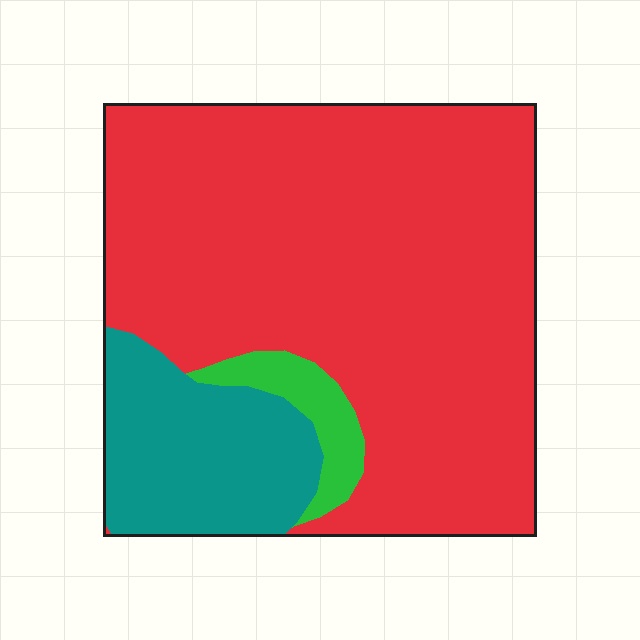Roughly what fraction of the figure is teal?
Teal covers around 20% of the figure.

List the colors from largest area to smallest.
From largest to smallest: red, teal, green.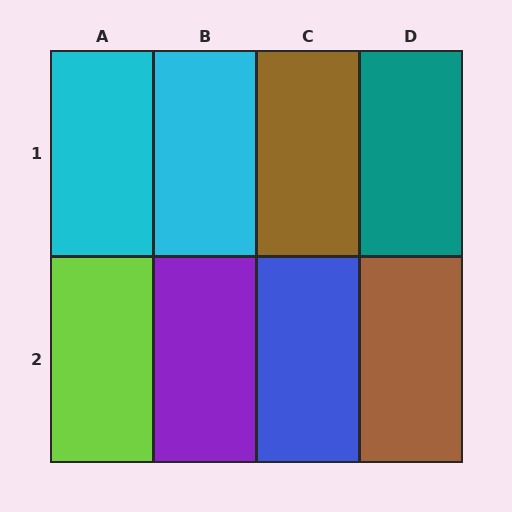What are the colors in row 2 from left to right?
Lime, purple, blue, brown.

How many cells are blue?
1 cell is blue.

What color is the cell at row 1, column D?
Teal.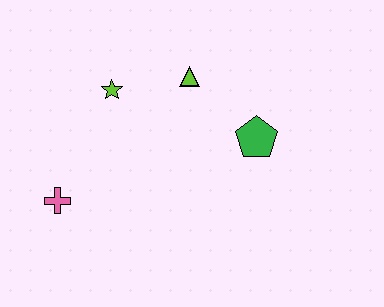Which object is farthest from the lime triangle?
The pink cross is farthest from the lime triangle.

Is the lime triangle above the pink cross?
Yes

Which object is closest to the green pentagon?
The lime triangle is closest to the green pentagon.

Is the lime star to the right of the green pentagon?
No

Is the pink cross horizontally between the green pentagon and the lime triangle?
No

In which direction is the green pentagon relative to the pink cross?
The green pentagon is to the right of the pink cross.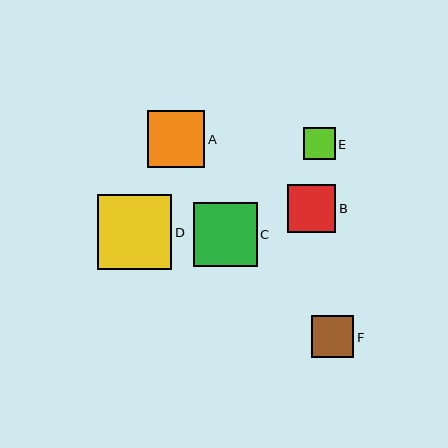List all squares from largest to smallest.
From largest to smallest: D, C, A, B, F, E.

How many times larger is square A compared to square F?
Square A is approximately 1.3 times the size of square F.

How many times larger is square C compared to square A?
Square C is approximately 1.1 times the size of square A.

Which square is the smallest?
Square E is the smallest with a size of approximately 32 pixels.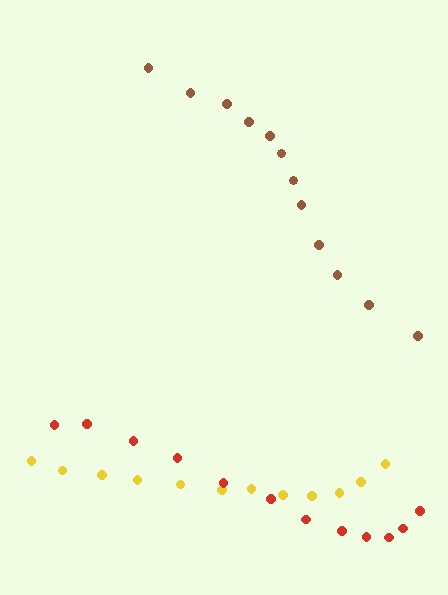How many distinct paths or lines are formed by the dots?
There are 3 distinct paths.